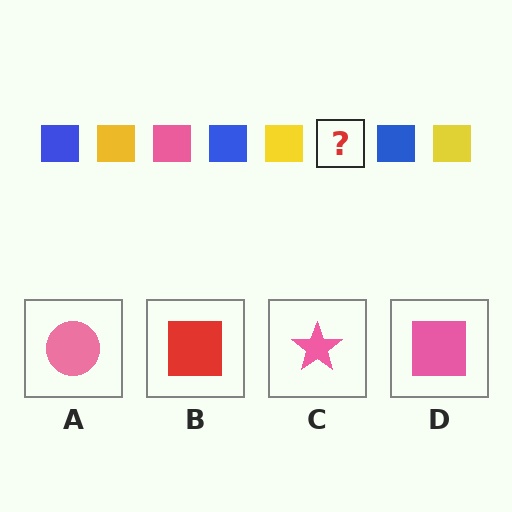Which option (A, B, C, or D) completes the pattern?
D.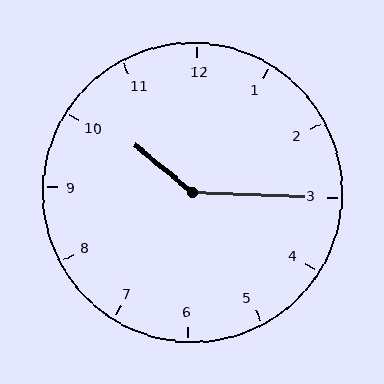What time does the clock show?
10:15.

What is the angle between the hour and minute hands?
Approximately 142 degrees.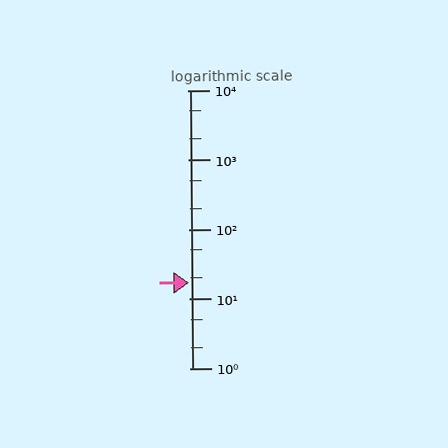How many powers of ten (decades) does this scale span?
The scale spans 4 decades, from 1 to 10000.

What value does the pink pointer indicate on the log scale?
The pointer indicates approximately 17.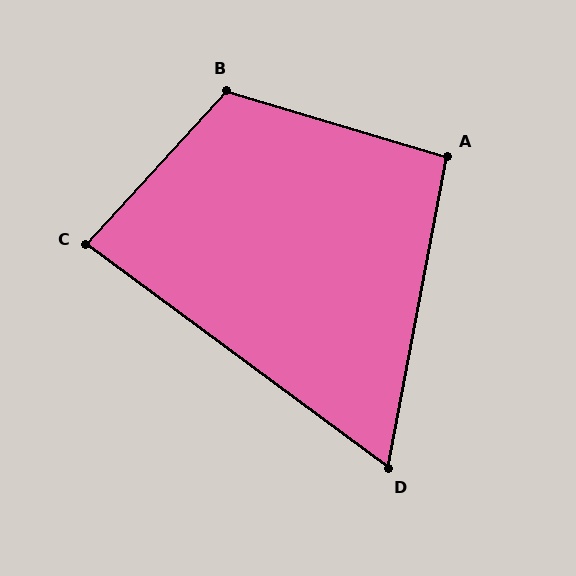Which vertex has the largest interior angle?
B, at approximately 116 degrees.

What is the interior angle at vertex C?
Approximately 84 degrees (acute).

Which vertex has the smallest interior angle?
D, at approximately 64 degrees.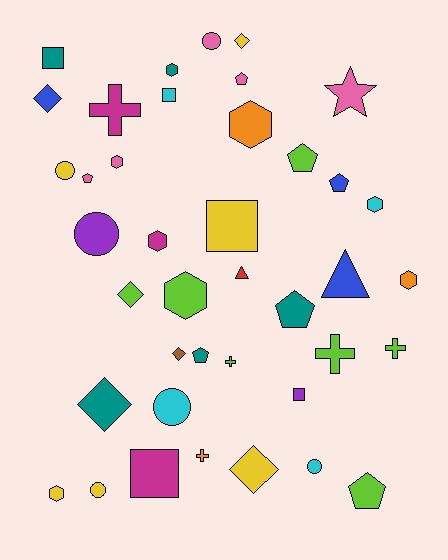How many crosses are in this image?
There are 5 crosses.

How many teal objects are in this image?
There are 5 teal objects.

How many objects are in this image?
There are 40 objects.